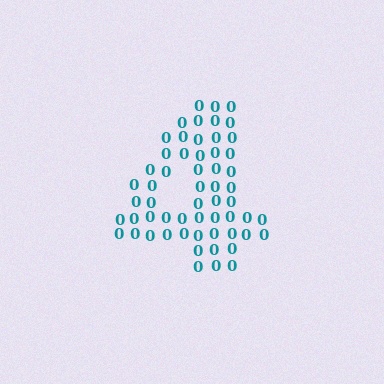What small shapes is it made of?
It is made of small digit 0's.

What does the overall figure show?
The overall figure shows the digit 4.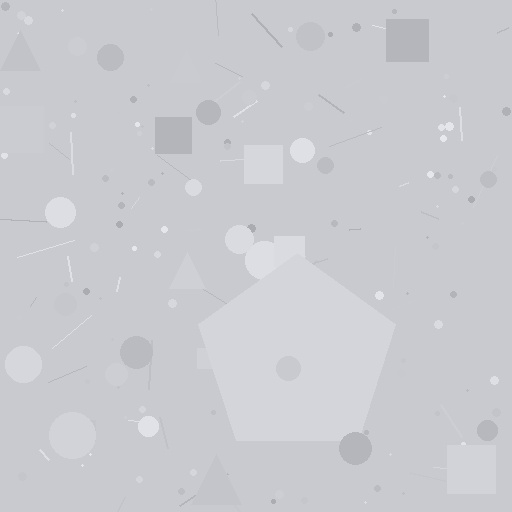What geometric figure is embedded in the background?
A pentagon is embedded in the background.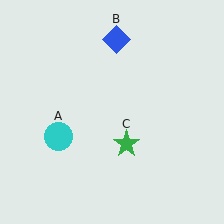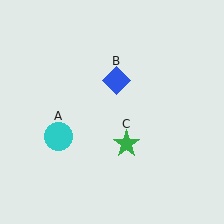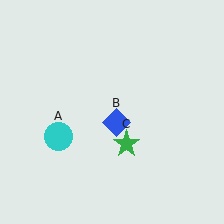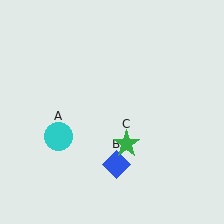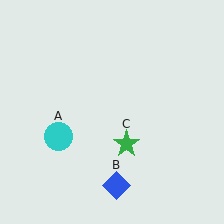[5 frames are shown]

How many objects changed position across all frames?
1 object changed position: blue diamond (object B).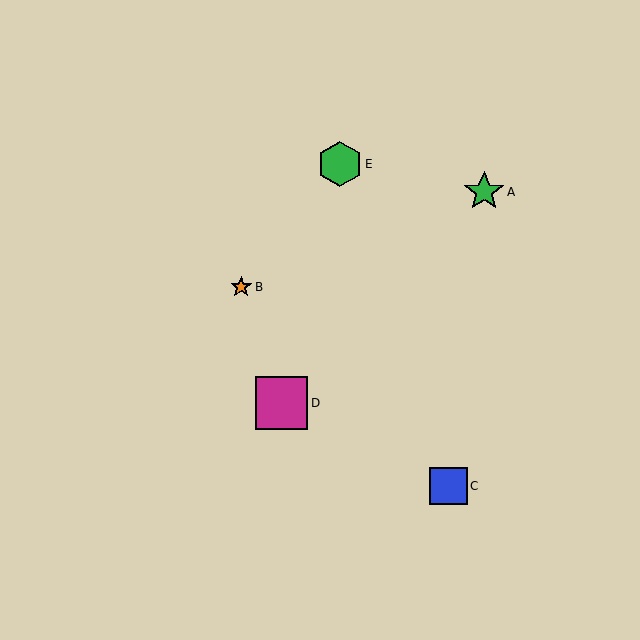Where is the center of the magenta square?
The center of the magenta square is at (282, 403).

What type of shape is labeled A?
Shape A is a green star.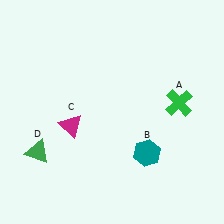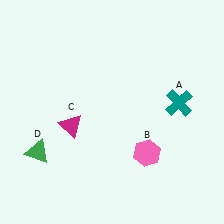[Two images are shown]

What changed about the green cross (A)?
In Image 1, A is green. In Image 2, it changed to teal.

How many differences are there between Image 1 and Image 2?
There are 2 differences between the two images.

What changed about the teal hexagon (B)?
In Image 1, B is teal. In Image 2, it changed to pink.